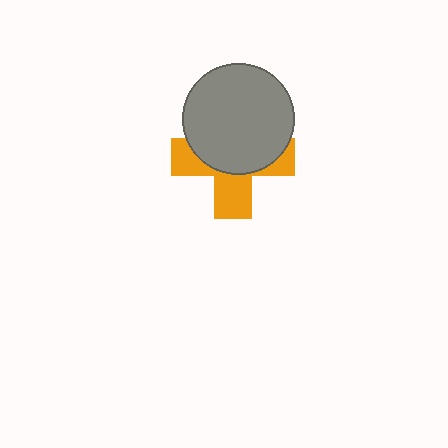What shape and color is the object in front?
The object in front is a gray circle.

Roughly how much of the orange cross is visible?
A small part of it is visible (roughly 44%).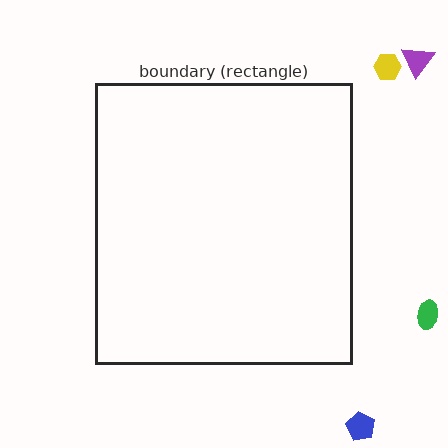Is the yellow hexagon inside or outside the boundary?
Outside.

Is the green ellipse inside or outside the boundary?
Outside.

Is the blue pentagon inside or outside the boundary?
Outside.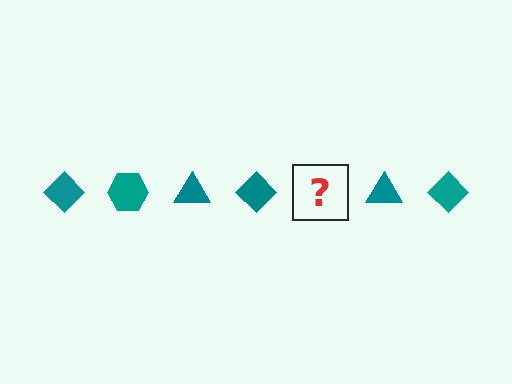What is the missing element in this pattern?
The missing element is a teal hexagon.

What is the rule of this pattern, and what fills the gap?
The rule is that the pattern cycles through diamond, hexagon, triangle shapes in teal. The gap should be filled with a teal hexagon.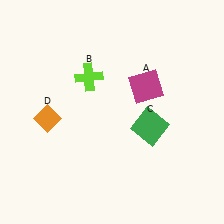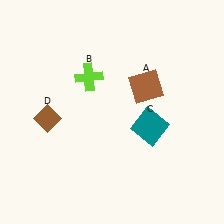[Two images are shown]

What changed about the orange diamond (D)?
In Image 1, D is orange. In Image 2, it changed to brown.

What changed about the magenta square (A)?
In Image 1, A is magenta. In Image 2, it changed to brown.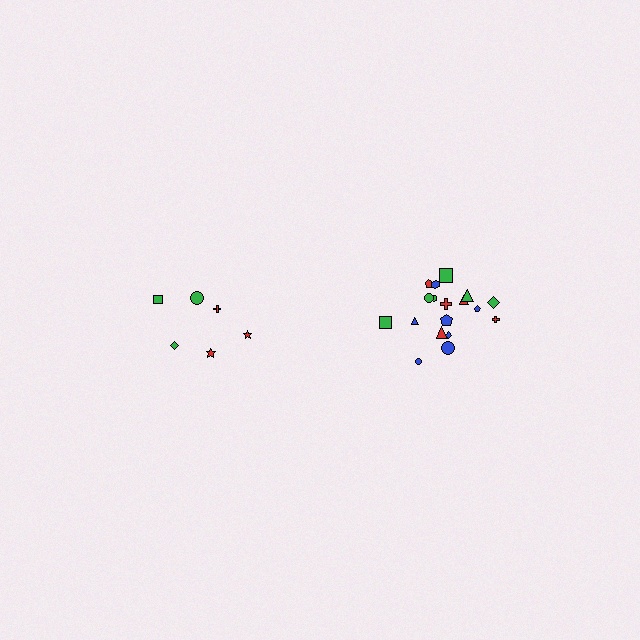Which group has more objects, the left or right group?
The right group.